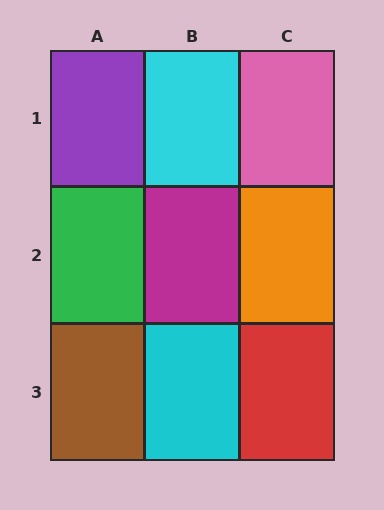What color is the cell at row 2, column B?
Magenta.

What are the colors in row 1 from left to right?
Purple, cyan, pink.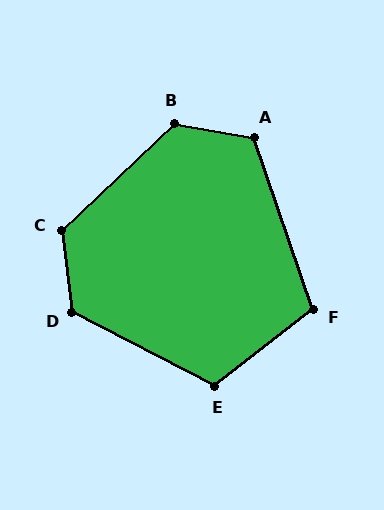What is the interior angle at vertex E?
Approximately 115 degrees (obtuse).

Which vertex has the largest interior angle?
B, at approximately 126 degrees.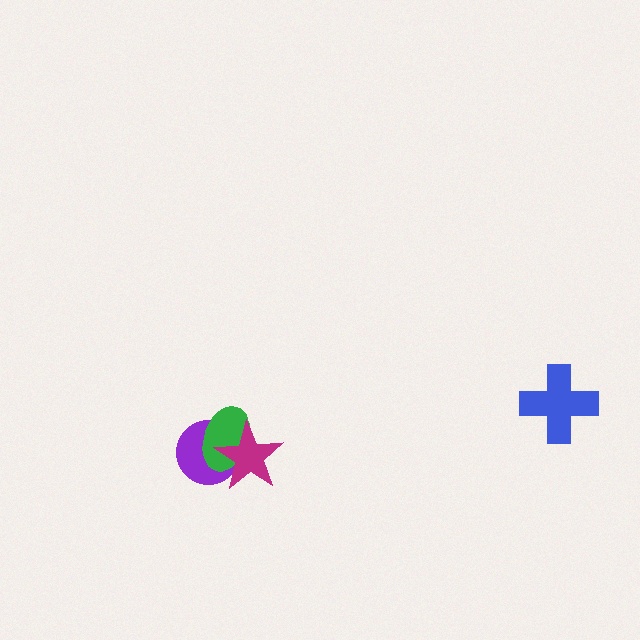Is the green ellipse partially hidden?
Yes, it is partially covered by another shape.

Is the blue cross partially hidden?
No, no other shape covers it.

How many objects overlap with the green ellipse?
2 objects overlap with the green ellipse.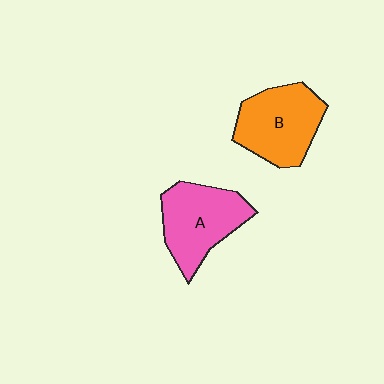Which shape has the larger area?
Shape B (orange).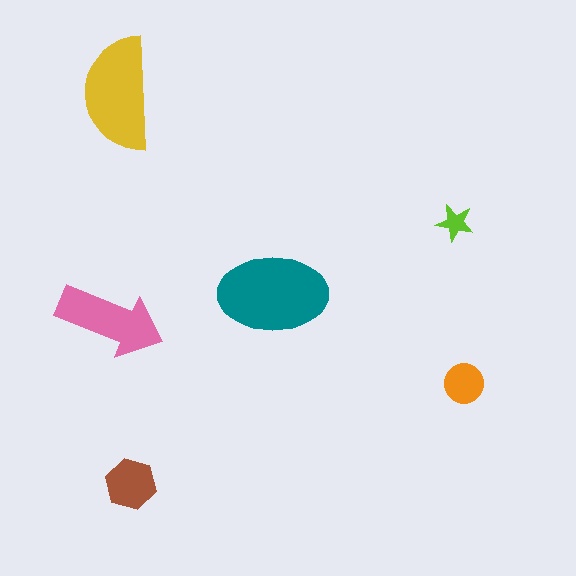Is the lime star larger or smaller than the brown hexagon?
Smaller.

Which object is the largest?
The teal ellipse.